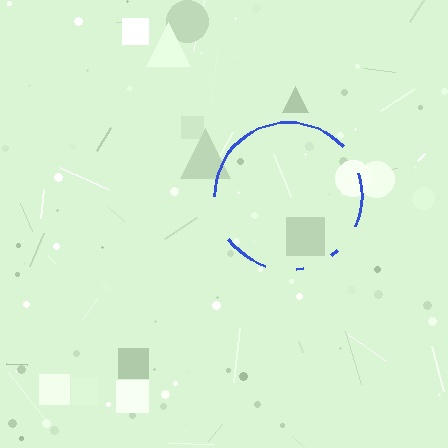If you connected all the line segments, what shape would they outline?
They would outline a circle.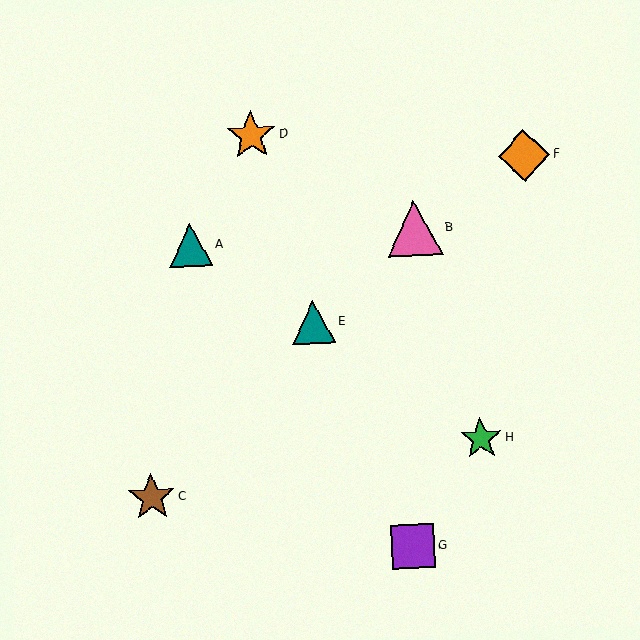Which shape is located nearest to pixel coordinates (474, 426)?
The green star (labeled H) at (481, 439) is nearest to that location.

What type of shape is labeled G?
Shape G is a purple square.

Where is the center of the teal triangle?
The center of the teal triangle is at (190, 245).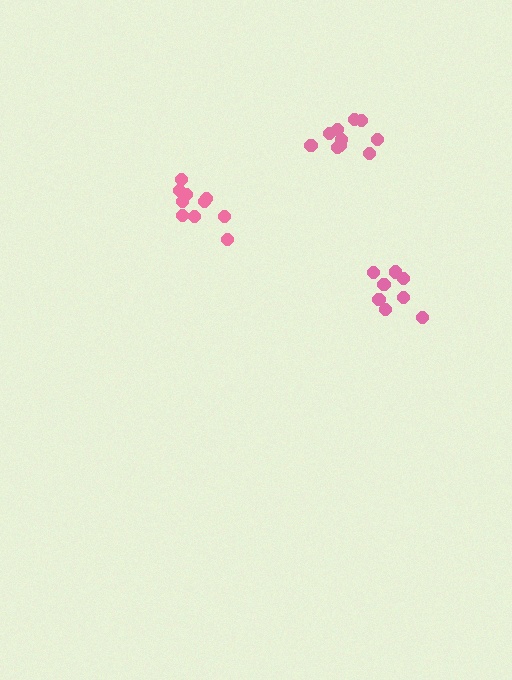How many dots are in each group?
Group 1: 8 dots, Group 2: 10 dots, Group 3: 10 dots (28 total).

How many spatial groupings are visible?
There are 3 spatial groupings.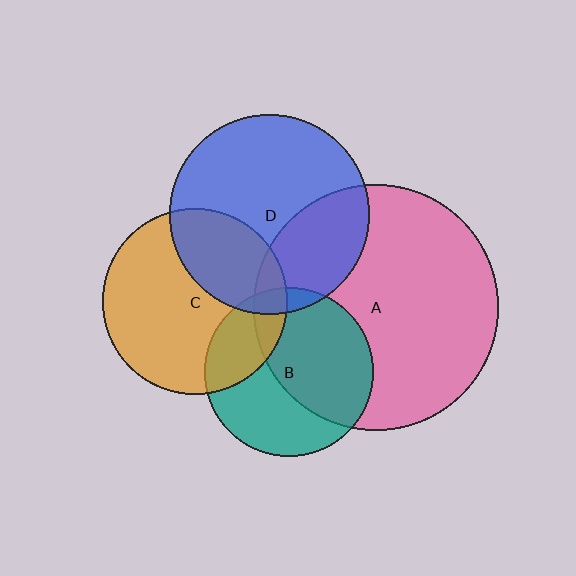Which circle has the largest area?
Circle A (pink).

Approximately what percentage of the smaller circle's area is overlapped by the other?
Approximately 25%.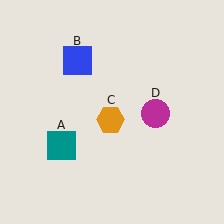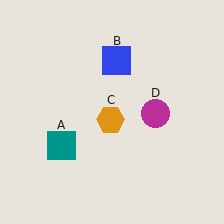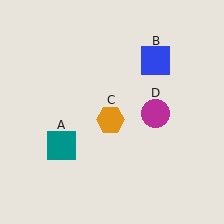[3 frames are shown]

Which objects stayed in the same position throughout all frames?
Teal square (object A) and orange hexagon (object C) and magenta circle (object D) remained stationary.